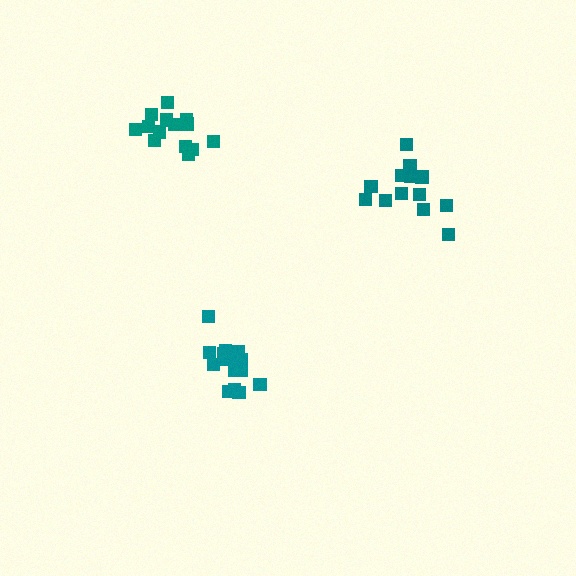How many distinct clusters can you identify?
There are 3 distinct clusters.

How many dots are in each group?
Group 1: 13 dots, Group 2: 16 dots, Group 3: 14 dots (43 total).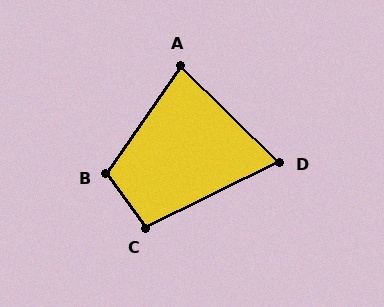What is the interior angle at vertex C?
Approximately 100 degrees (obtuse).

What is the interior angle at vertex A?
Approximately 80 degrees (acute).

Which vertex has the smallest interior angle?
D, at approximately 70 degrees.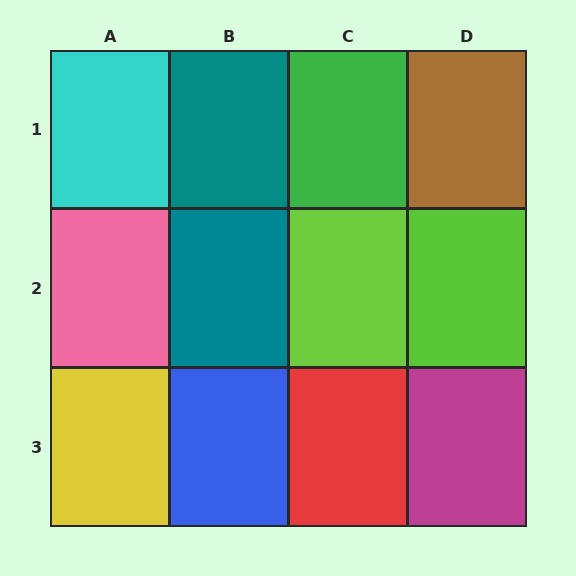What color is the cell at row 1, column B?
Teal.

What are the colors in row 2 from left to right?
Pink, teal, lime, lime.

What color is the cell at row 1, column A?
Cyan.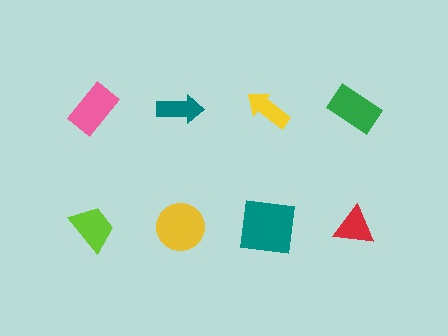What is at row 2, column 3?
A teal square.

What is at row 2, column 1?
A lime trapezoid.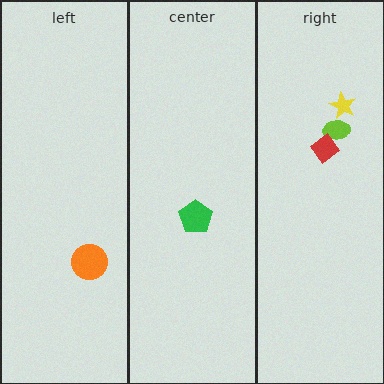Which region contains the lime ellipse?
The right region.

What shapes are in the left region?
The orange circle.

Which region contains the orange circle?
The left region.